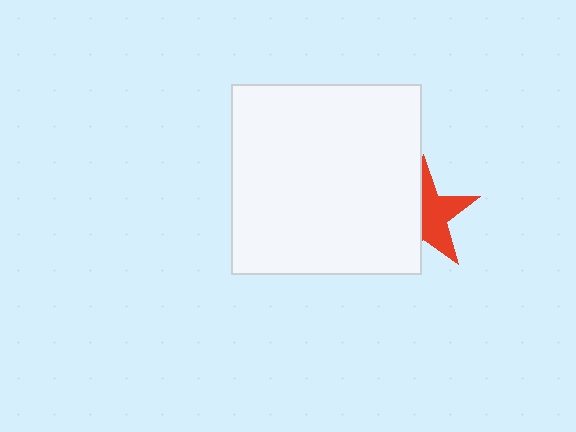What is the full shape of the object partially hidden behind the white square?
The partially hidden object is a red star.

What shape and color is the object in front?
The object in front is a white square.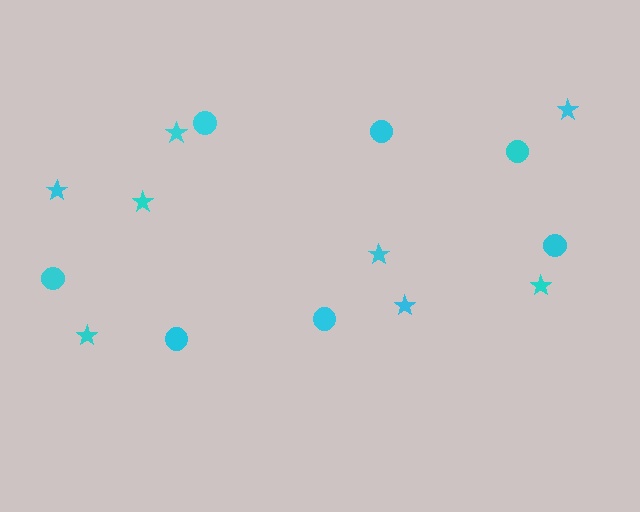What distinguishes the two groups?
There are 2 groups: one group of circles (7) and one group of stars (8).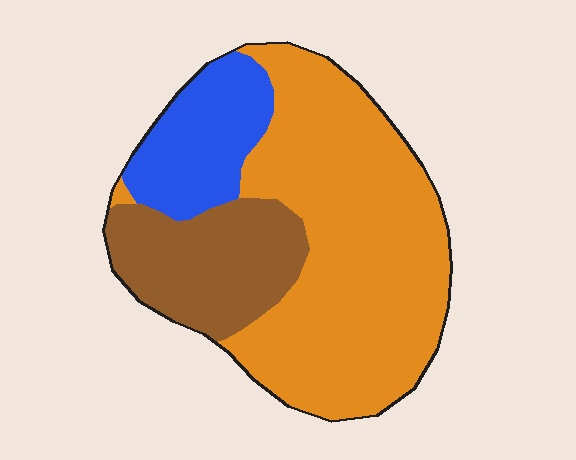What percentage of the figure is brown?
Brown covers around 25% of the figure.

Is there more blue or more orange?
Orange.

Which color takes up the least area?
Blue, at roughly 15%.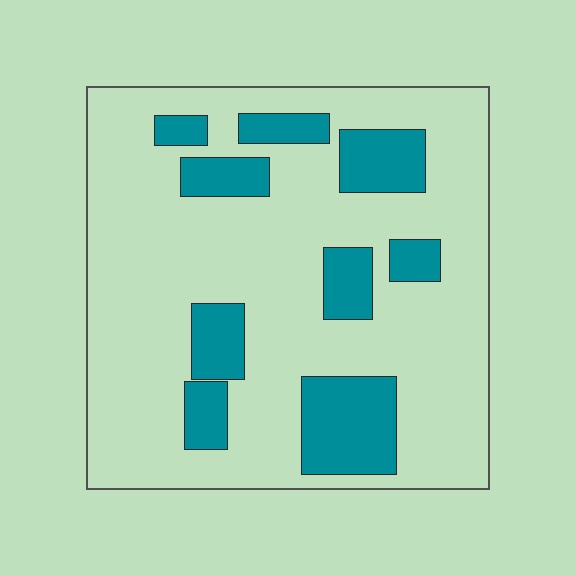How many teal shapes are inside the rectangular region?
9.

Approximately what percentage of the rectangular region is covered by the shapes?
Approximately 20%.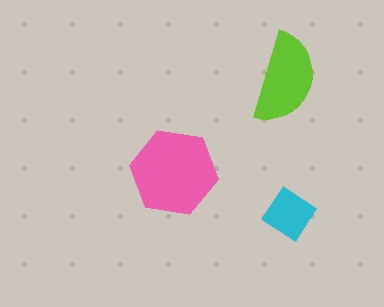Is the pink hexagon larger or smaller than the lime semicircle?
Larger.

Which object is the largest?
The pink hexagon.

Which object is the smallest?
The cyan diamond.